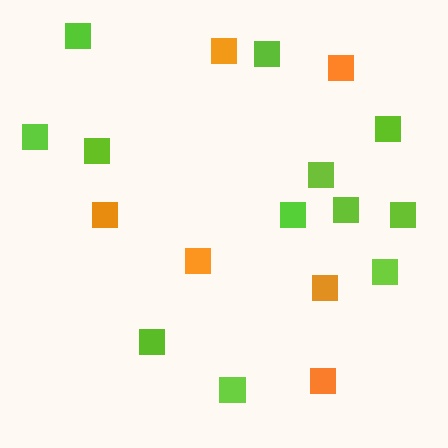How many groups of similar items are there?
There are 2 groups: one group of orange squares (6) and one group of lime squares (12).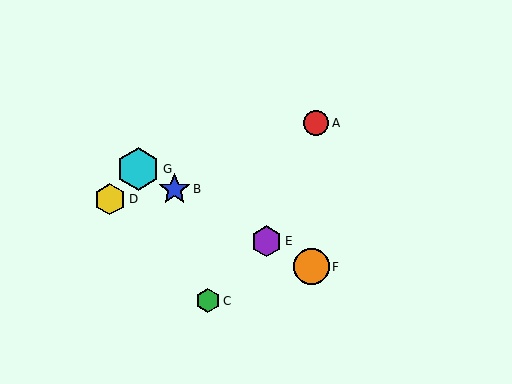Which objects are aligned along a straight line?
Objects B, E, F, G are aligned along a straight line.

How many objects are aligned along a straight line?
4 objects (B, E, F, G) are aligned along a straight line.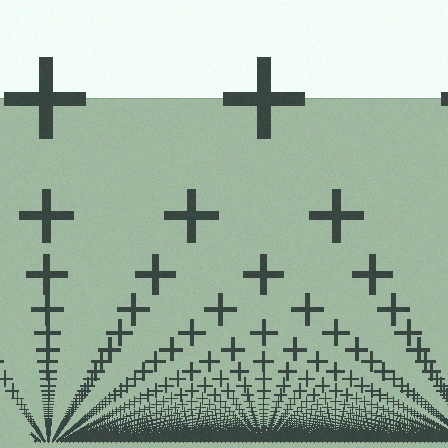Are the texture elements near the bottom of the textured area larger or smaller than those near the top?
Smaller. The gradient is inverted — elements near the bottom are smaller and denser.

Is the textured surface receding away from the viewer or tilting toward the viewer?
The surface appears to tilt toward the viewer. Texture elements get larger and sparser toward the top.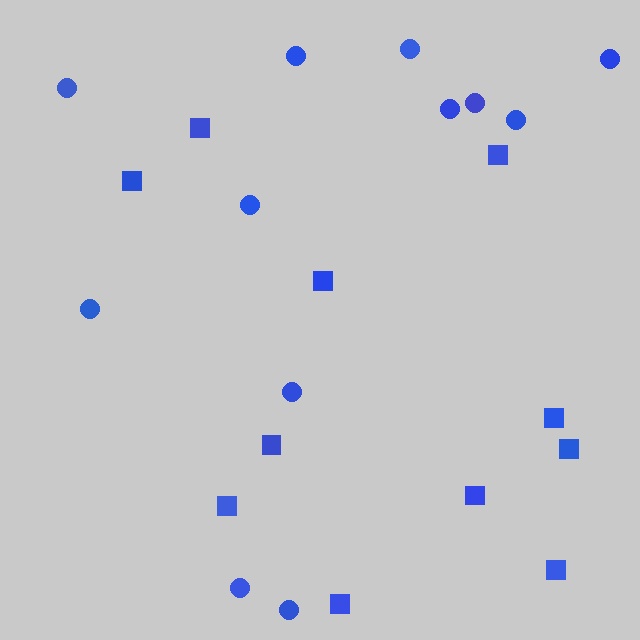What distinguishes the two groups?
There are 2 groups: one group of circles (12) and one group of squares (11).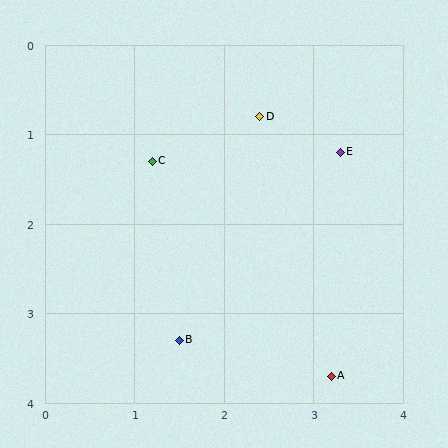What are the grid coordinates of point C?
Point C is at approximately (1.2, 1.3).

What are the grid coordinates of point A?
Point A is at approximately (3.2, 3.7).